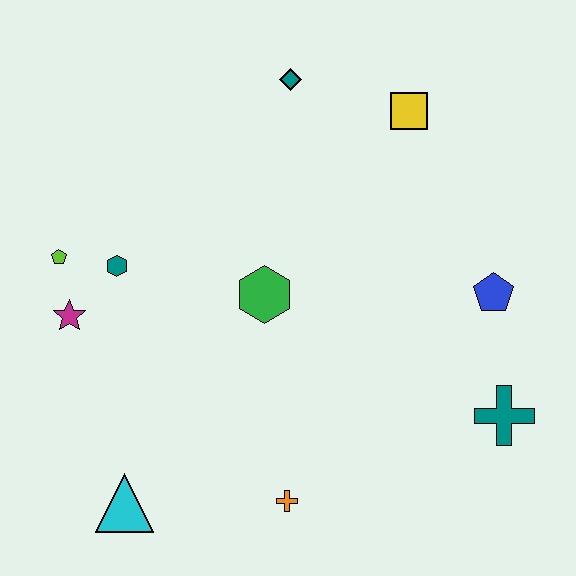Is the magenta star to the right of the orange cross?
No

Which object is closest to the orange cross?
The cyan triangle is closest to the orange cross.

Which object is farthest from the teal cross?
The lime pentagon is farthest from the teal cross.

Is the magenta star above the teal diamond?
No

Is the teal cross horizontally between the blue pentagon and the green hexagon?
No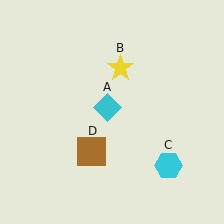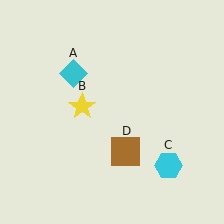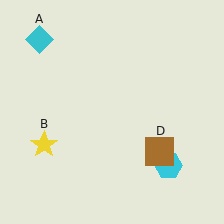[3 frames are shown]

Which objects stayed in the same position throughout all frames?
Cyan hexagon (object C) remained stationary.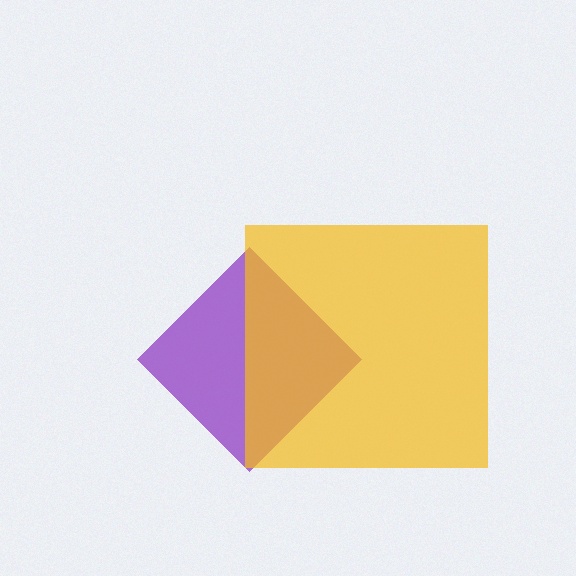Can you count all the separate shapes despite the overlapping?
Yes, there are 2 separate shapes.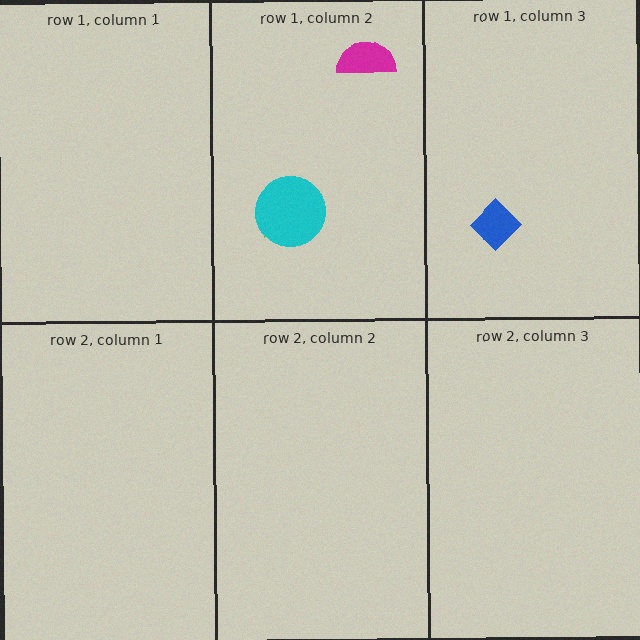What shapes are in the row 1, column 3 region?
The blue diamond.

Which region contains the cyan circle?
The row 1, column 2 region.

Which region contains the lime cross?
The row 1, column 2 region.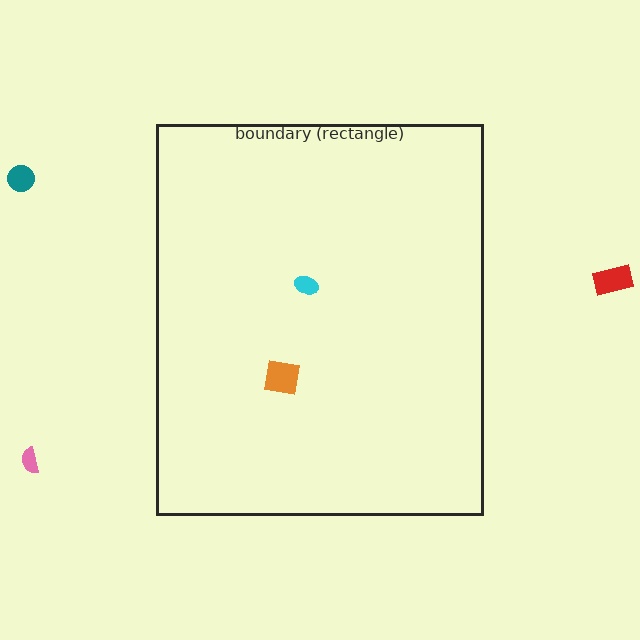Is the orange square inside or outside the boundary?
Inside.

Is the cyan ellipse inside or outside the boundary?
Inside.